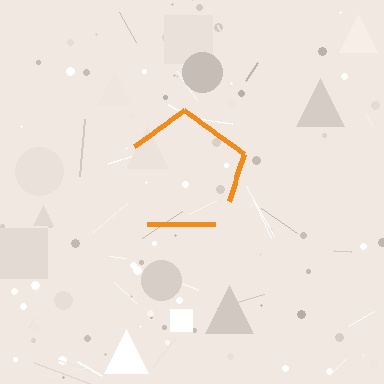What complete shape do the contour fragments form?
The contour fragments form a pentagon.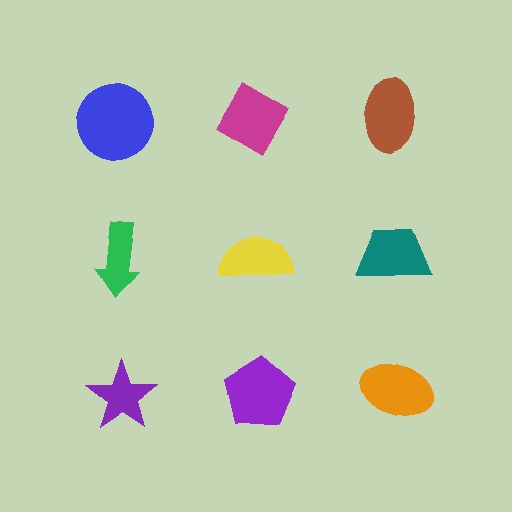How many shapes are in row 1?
3 shapes.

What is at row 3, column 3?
An orange ellipse.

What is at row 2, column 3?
A teal trapezoid.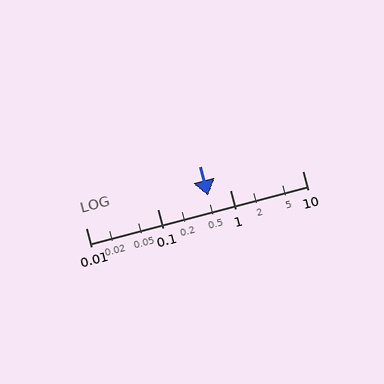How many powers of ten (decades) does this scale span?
The scale spans 3 decades, from 0.01 to 10.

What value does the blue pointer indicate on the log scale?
The pointer indicates approximately 0.5.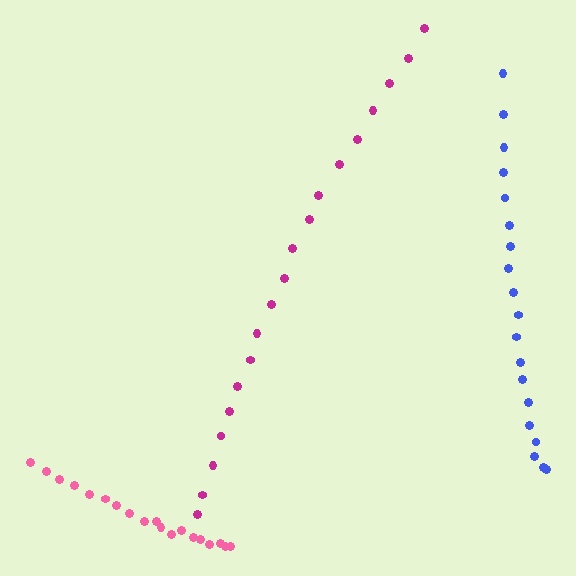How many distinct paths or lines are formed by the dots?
There are 3 distinct paths.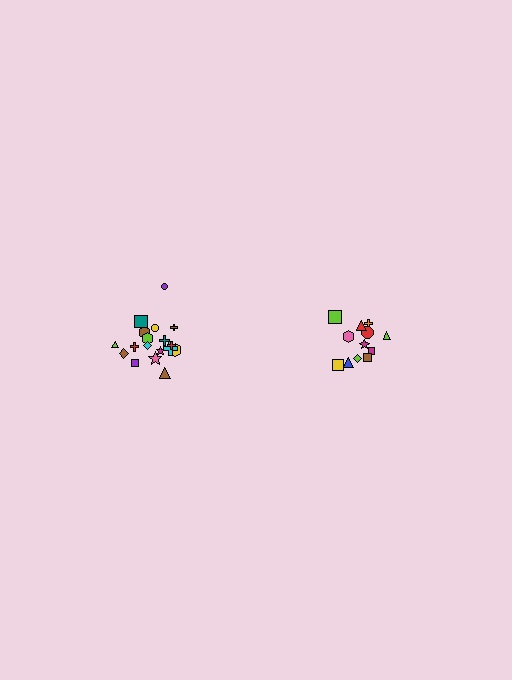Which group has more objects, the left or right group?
The left group.